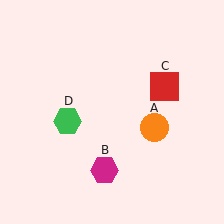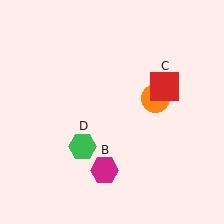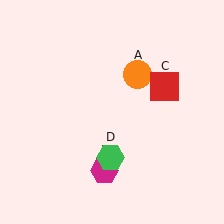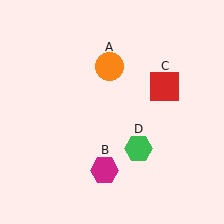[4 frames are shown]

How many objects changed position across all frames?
2 objects changed position: orange circle (object A), green hexagon (object D).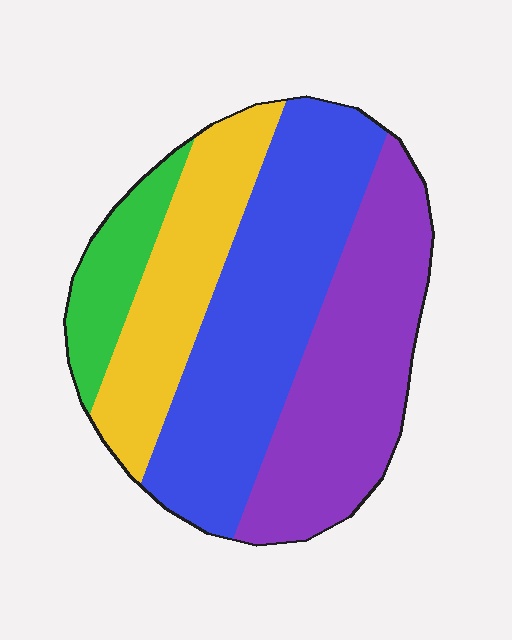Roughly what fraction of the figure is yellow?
Yellow covers 21% of the figure.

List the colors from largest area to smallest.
From largest to smallest: blue, purple, yellow, green.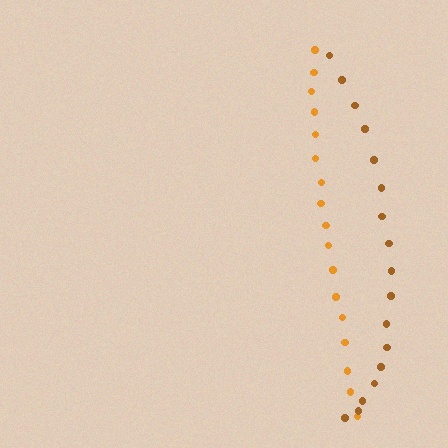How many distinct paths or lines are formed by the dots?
There are 2 distinct paths.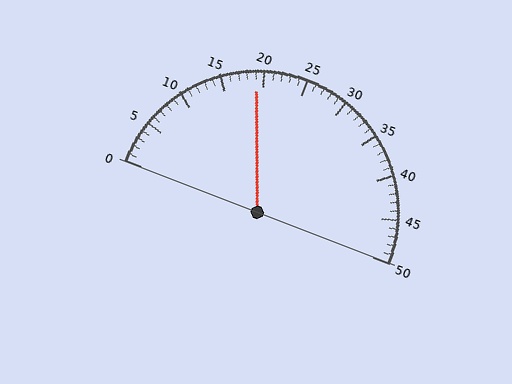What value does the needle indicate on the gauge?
The needle indicates approximately 19.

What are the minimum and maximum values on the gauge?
The gauge ranges from 0 to 50.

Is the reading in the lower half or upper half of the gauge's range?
The reading is in the lower half of the range (0 to 50).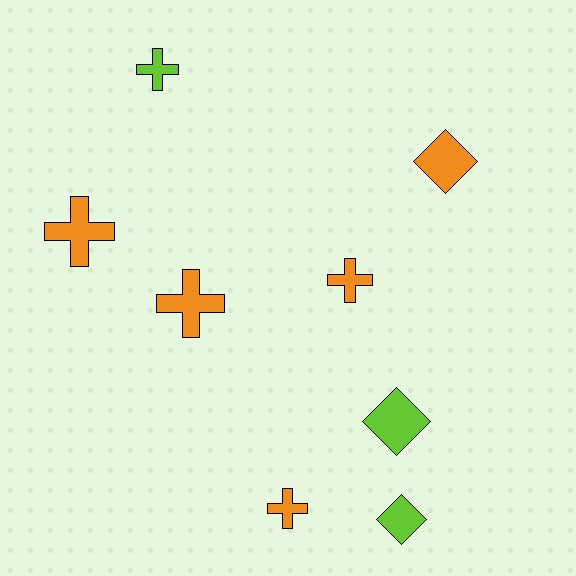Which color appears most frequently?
Orange, with 5 objects.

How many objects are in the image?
There are 8 objects.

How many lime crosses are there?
There is 1 lime cross.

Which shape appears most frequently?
Cross, with 5 objects.